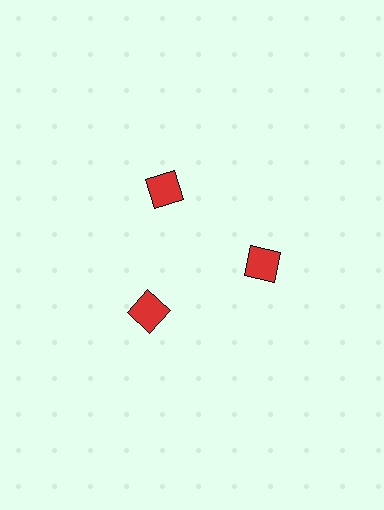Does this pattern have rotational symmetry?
Yes, this pattern has 3-fold rotational symmetry. It looks the same after rotating 120 degrees around the center.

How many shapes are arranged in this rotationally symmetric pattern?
There are 3 shapes, arranged in 3 groups of 1.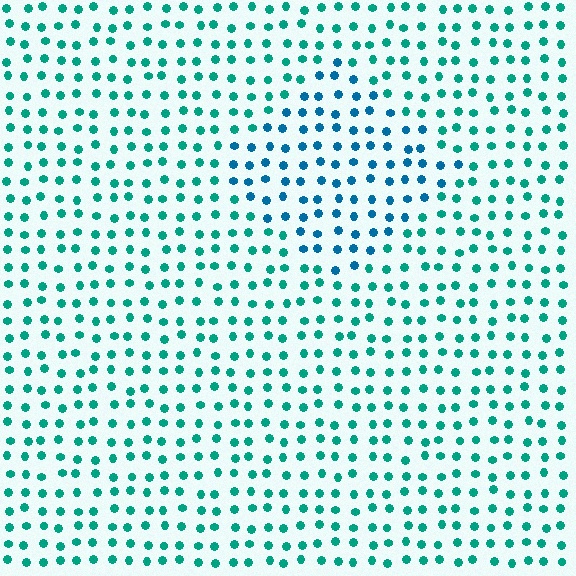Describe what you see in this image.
The image is filled with small teal elements in a uniform arrangement. A diamond-shaped region is visible where the elements are tinted to a slightly different hue, forming a subtle color boundary.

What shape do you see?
I see a diamond.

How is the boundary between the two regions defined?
The boundary is defined purely by a slight shift in hue (about 31 degrees). Spacing, size, and orientation are identical on both sides.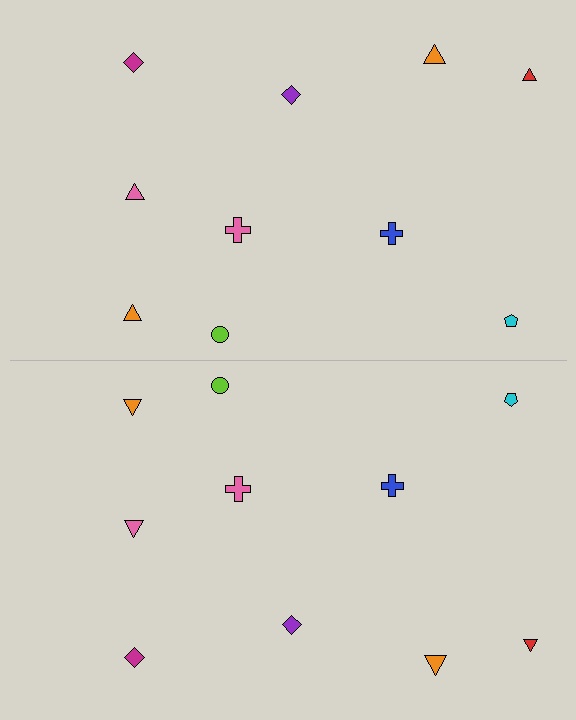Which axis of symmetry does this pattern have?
The pattern has a horizontal axis of symmetry running through the center of the image.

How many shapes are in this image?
There are 20 shapes in this image.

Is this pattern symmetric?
Yes, this pattern has bilateral (reflection) symmetry.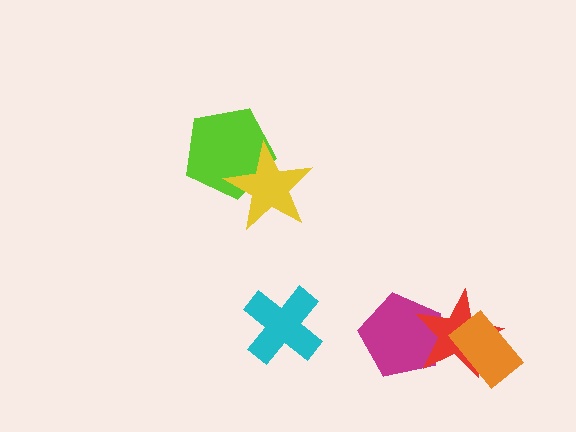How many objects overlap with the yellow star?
1 object overlaps with the yellow star.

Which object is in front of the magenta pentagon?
The red star is in front of the magenta pentagon.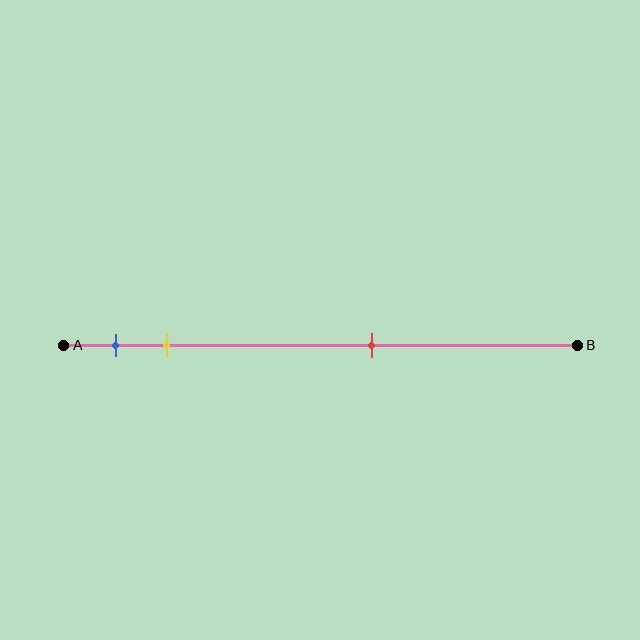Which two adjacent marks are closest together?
The blue and yellow marks are the closest adjacent pair.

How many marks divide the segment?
There are 3 marks dividing the segment.